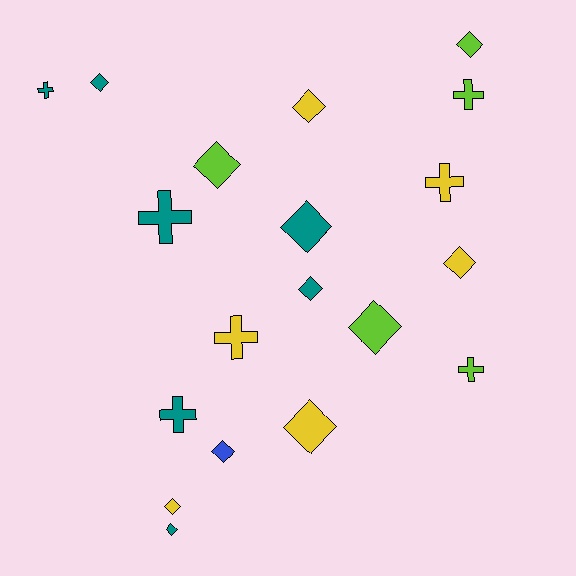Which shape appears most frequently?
Diamond, with 12 objects.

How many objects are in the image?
There are 19 objects.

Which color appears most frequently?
Teal, with 7 objects.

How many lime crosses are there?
There are 2 lime crosses.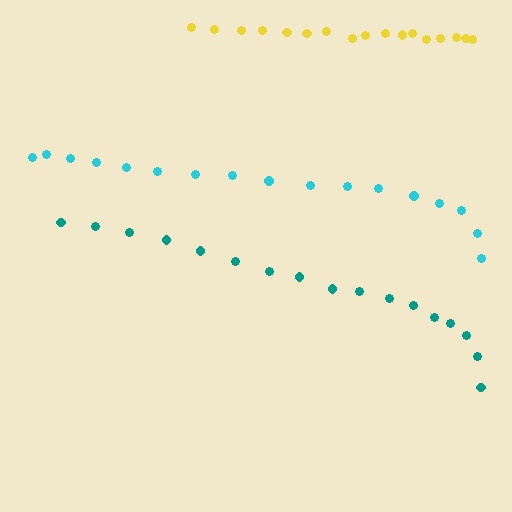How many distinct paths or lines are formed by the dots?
There are 3 distinct paths.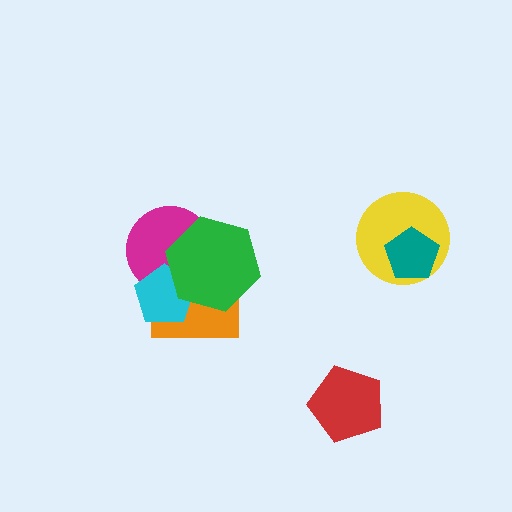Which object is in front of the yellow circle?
The teal pentagon is in front of the yellow circle.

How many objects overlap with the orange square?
3 objects overlap with the orange square.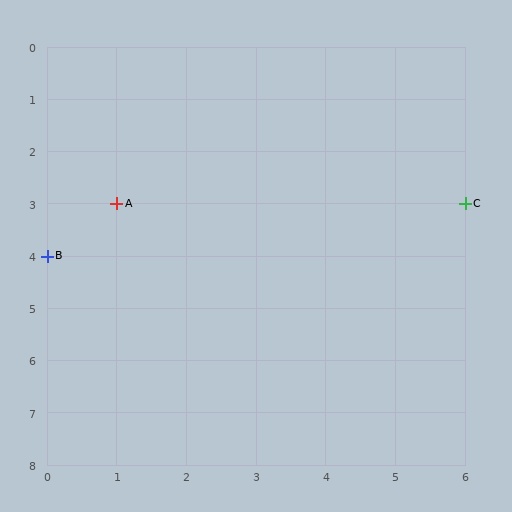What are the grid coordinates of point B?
Point B is at grid coordinates (0, 4).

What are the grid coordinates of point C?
Point C is at grid coordinates (6, 3).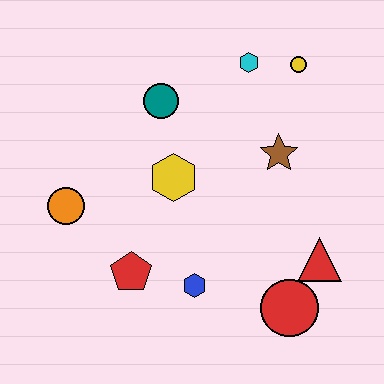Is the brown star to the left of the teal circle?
No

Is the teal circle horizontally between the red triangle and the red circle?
No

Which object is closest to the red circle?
The red triangle is closest to the red circle.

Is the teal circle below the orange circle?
No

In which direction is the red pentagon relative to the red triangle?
The red pentagon is to the left of the red triangle.